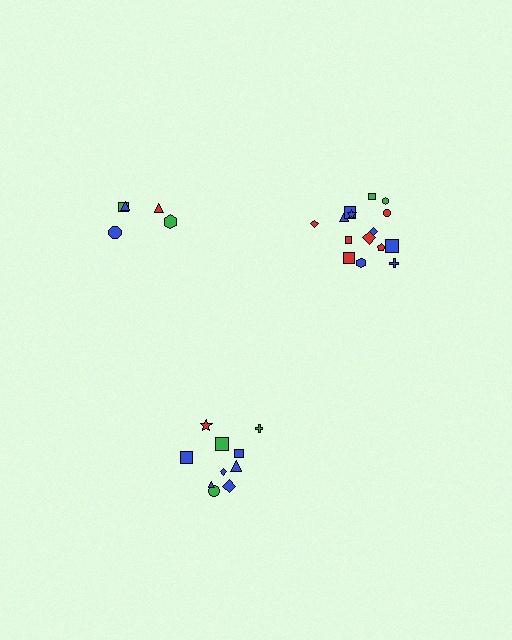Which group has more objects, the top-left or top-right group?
The top-right group.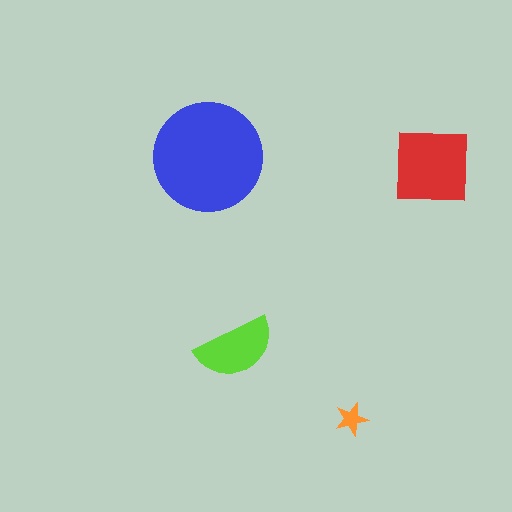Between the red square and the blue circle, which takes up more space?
The blue circle.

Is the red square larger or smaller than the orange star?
Larger.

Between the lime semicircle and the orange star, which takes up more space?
The lime semicircle.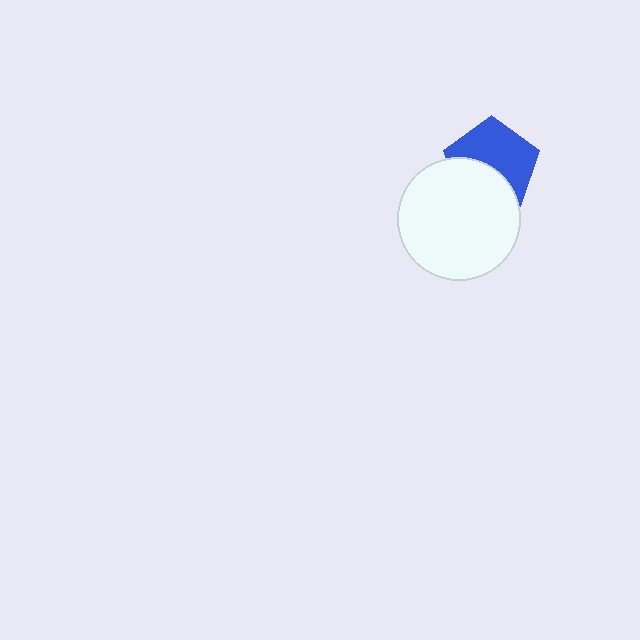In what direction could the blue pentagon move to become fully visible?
The blue pentagon could move up. That would shift it out from behind the white circle entirely.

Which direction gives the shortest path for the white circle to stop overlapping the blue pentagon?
Moving down gives the shortest separation.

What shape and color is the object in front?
The object in front is a white circle.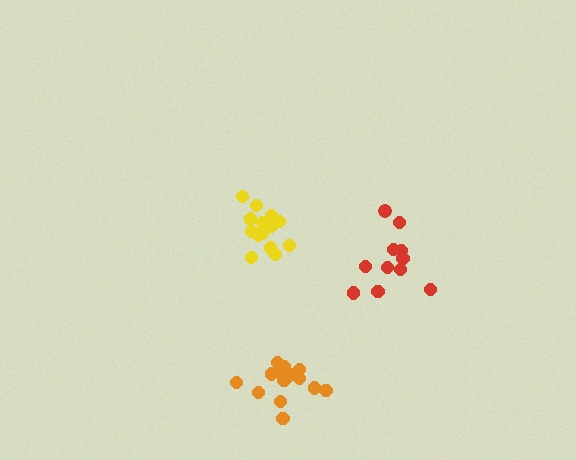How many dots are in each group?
Group 1: 11 dots, Group 2: 15 dots, Group 3: 16 dots (42 total).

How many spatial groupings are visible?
There are 3 spatial groupings.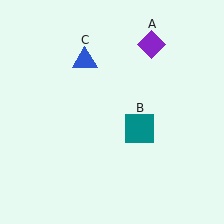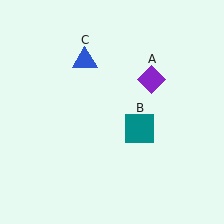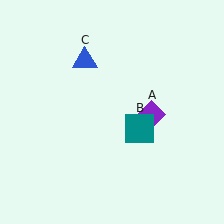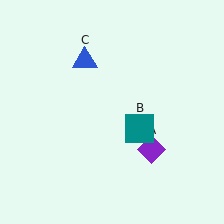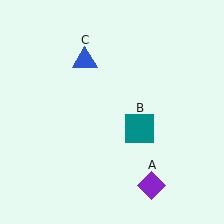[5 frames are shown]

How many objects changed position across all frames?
1 object changed position: purple diamond (object A).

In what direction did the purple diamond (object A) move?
The purple diamond (object A) moved down.